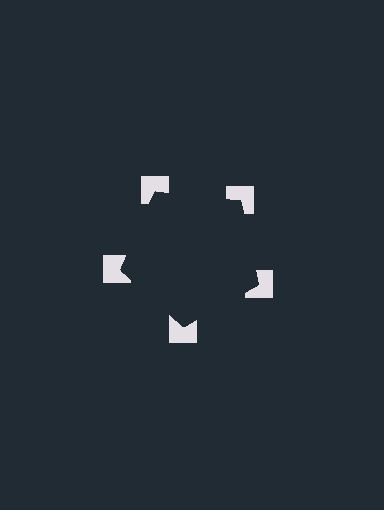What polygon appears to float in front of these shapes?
An illusory pentagon — its edges are inferred from the aligned wedge cuts in the notched squares, not physically drawn.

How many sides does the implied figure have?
5 sides.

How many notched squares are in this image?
There are 5 — one at each vertex of the illusory pentagon.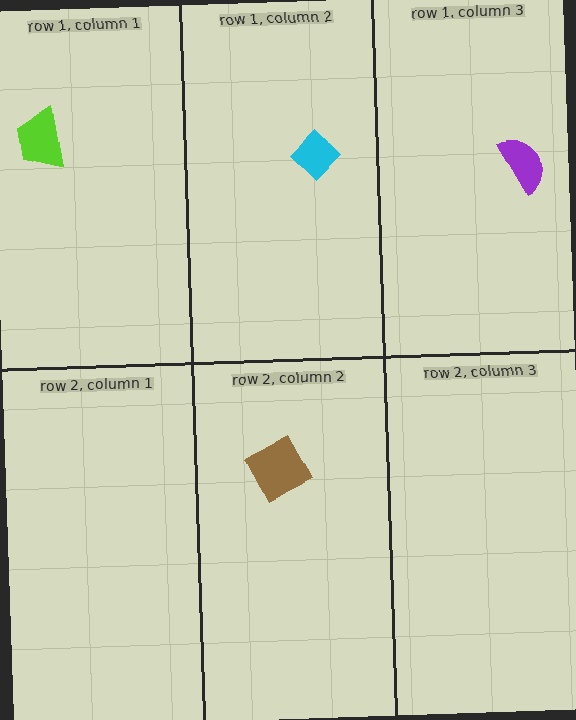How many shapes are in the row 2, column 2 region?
1.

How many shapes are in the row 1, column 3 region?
1.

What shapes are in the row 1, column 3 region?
The purple semicircle.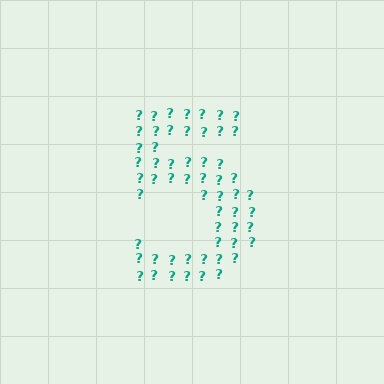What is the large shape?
The large shape is the digit 5.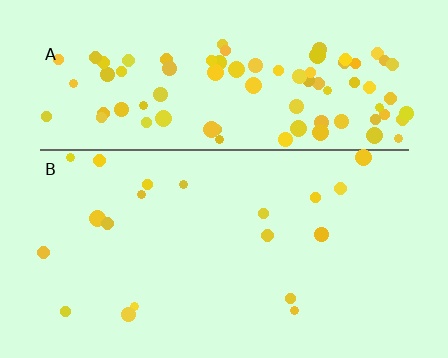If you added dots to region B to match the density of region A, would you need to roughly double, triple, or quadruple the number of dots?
Approximately quadruple.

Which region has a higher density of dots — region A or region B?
A (the top).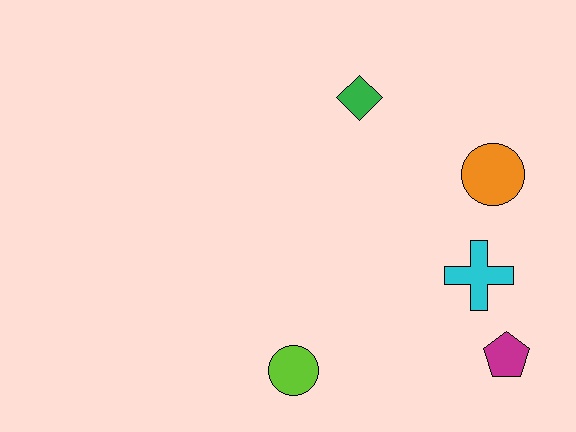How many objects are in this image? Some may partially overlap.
There are 5 objects.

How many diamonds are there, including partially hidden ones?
There is 1 diamond.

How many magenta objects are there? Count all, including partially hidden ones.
There is 1 magenta object.